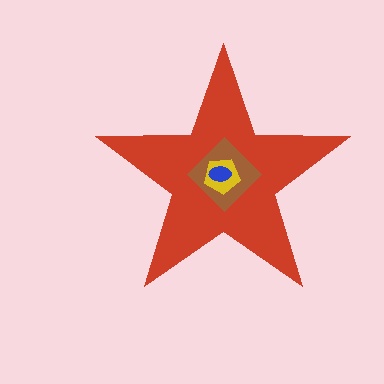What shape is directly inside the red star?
The brown diamond.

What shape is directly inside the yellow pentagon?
The blue ellipse.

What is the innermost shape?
The blue ellipse.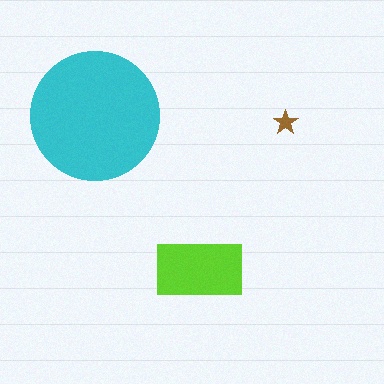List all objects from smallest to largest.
The brown star, the lime rectangle, the cyan circle.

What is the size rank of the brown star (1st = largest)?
3rd.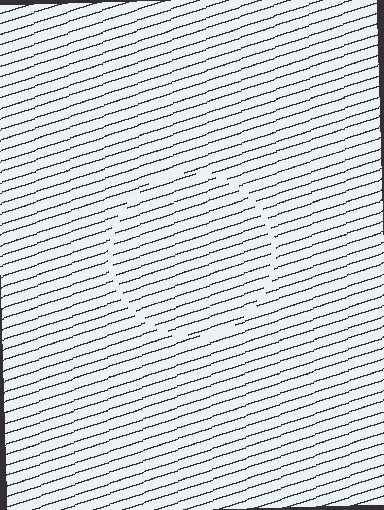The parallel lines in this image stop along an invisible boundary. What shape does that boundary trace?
An illusory circle. The interior of the shape contains the same grating, shifted by half a period — the contour is defined by the phase discontinuity where line-ends from the inner and outer gratings abut.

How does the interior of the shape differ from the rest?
The interior of the shape contains the same grating, shifted by half a period — the contour is defined by the phase discontinuity where line-ends from the inner and outer gratings abut.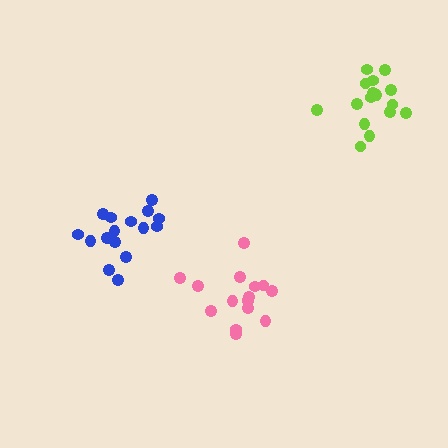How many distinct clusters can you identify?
There are 3 distinct clusters.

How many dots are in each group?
Group 1: 16 dots, Group 2: 16 dots, Group 3: 15 dots (47 total).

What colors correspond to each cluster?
The clusters are colored: blue, lime, pink.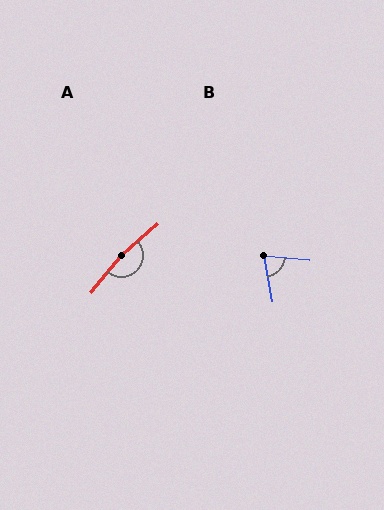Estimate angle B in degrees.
Approximately 74 degrees.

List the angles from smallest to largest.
B (74°), A (170°).